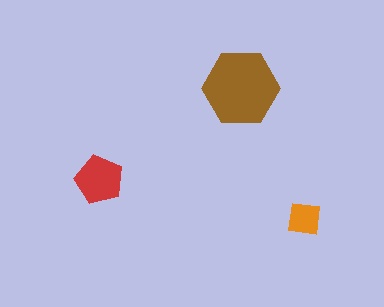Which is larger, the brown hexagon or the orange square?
The brown hexagon.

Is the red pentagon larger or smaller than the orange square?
Larger.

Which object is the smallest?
The orange square.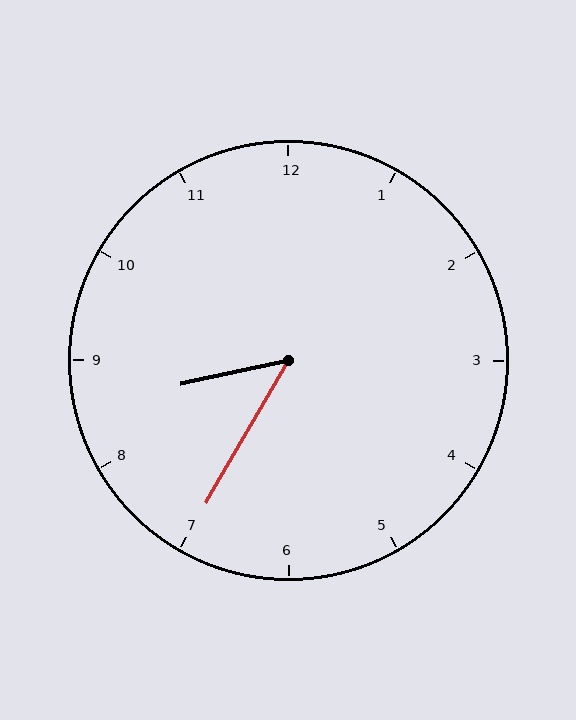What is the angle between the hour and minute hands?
Approximately 48 degrees.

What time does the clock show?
8:35.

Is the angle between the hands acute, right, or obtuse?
It is acute.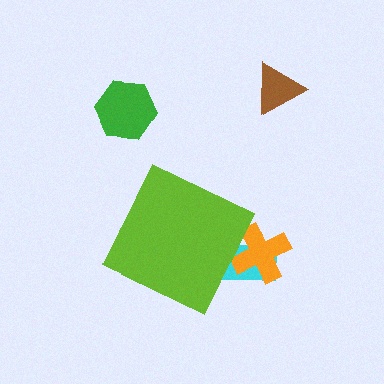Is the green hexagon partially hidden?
No, the green hexagon is fully visible.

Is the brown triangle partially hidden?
No, the brown triangle is fully visible.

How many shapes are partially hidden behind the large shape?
2 shapes are partially hidden.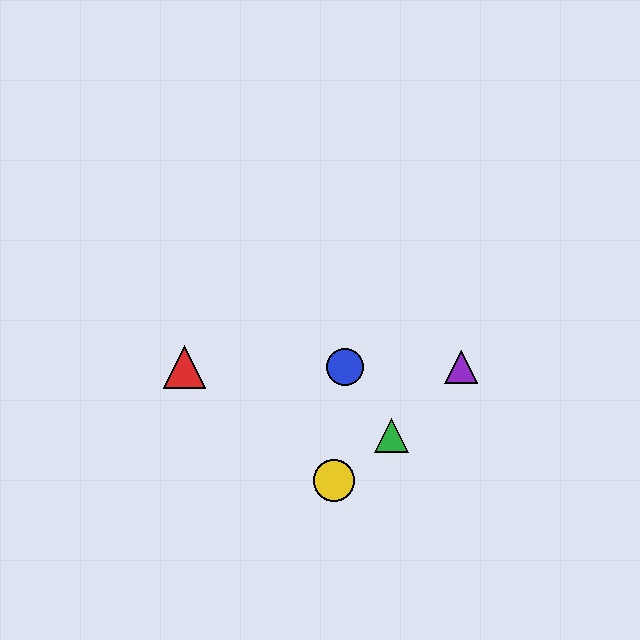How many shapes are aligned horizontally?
3 shapes (the red triangle, the blue circle, the purple triangle) are aligned horizontally.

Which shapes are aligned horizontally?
The red triangle, the blue circle, the purple triangle are aligned horizontally.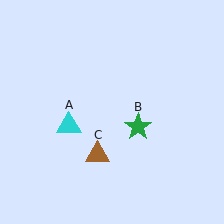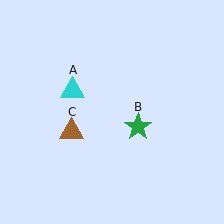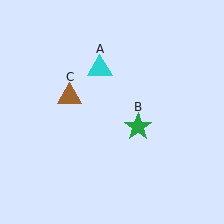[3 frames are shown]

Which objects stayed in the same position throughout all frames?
Green star (object B) remained stationary.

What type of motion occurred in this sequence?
The cyan triangle (object A), brown triangle (object C) rotated clockwise around the center of the scene.